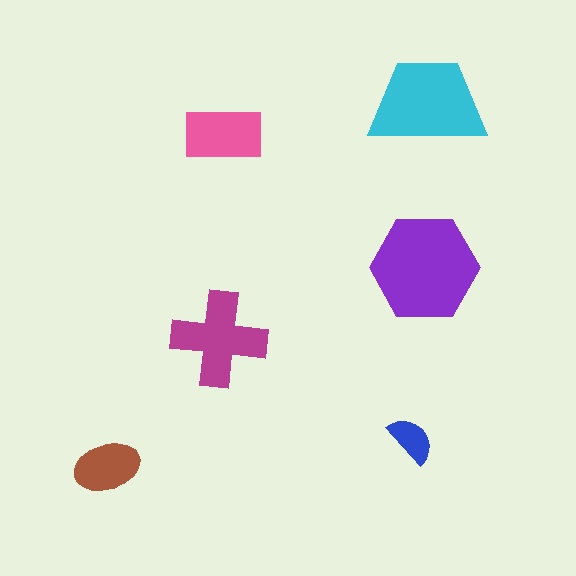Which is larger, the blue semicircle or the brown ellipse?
The brown ellipse.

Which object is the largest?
The purple hexagon.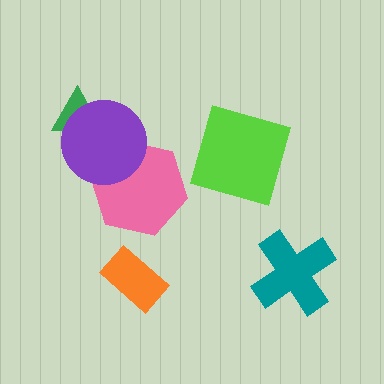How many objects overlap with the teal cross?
0 objects overlap with the teal cross.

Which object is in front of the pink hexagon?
The purple circle is in front of the pink hexagon.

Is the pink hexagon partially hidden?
Yes, it is partially covered by another shape.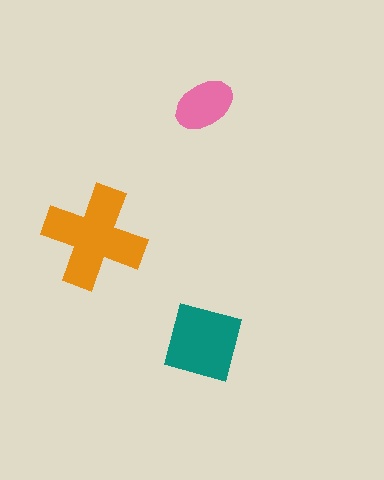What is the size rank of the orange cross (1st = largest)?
1st.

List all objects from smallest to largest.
The pink ellipse, the teal square, the orange cross.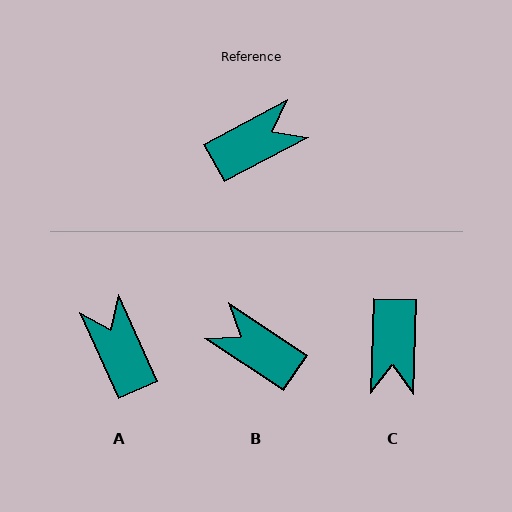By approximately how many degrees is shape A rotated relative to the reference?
Approximately 87 degrees counter-clockwise.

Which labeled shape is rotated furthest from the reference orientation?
C, about 120 degrees away.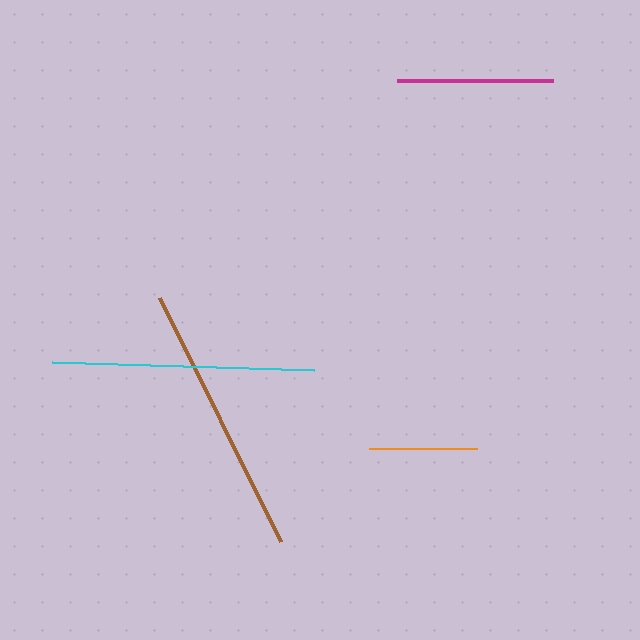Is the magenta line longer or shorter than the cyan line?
The cyan line is longer than the magenta line.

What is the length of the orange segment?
The orange segment is approximately 108 pixels long.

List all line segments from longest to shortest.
From longest to shortest: brown, cyan, magenta, orange.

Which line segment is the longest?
The brown line is the longest at approximately 273 pixels.